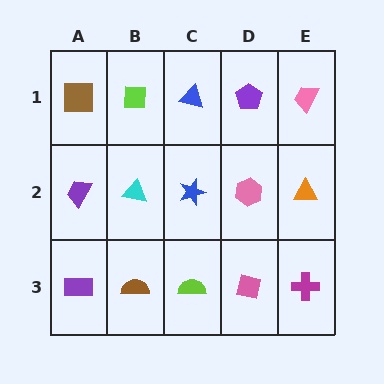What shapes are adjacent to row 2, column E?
A pink trapezoid (row 1, column E), a magenta cross (row 3, column E), a pink hexagon (row 2, column D).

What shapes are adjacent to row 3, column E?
An orange triangle (row 2, column E), a pink square (row 3, column D).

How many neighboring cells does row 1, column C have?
3.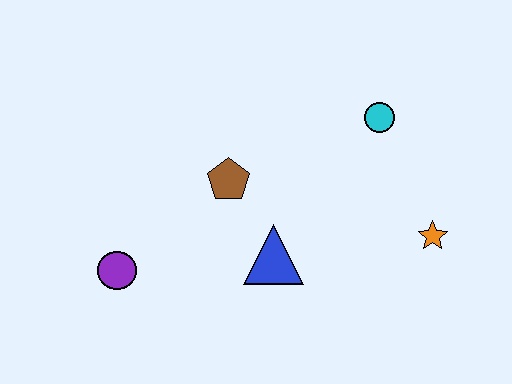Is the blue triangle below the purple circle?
No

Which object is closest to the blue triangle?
The brown pentagon is closest to the blue triangle.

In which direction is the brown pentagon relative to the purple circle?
The brown pentagon is to the right of the purple circle.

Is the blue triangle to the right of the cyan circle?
No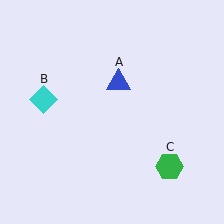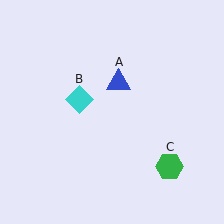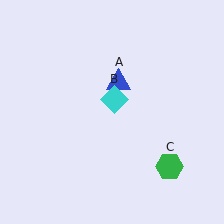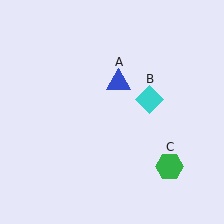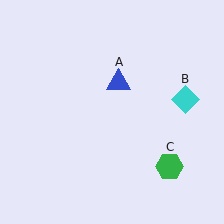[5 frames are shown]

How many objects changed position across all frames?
1 object changed position: cyan diamond (object B).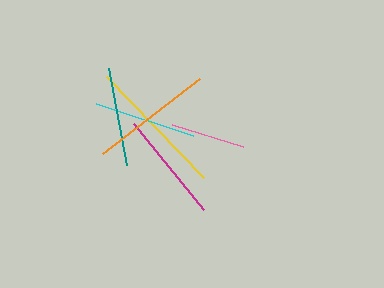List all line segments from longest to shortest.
From longest to shortest: yellow, orange, magenta, cyan, teal, pink.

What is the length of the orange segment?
The orange segment is approximately 123 pixels long.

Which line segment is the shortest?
The pink line is the shortest at approximately 74 pixels.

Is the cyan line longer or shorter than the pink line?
The cyan line is longer than the pink line.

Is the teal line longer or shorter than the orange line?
The orange line is longer than the teal line.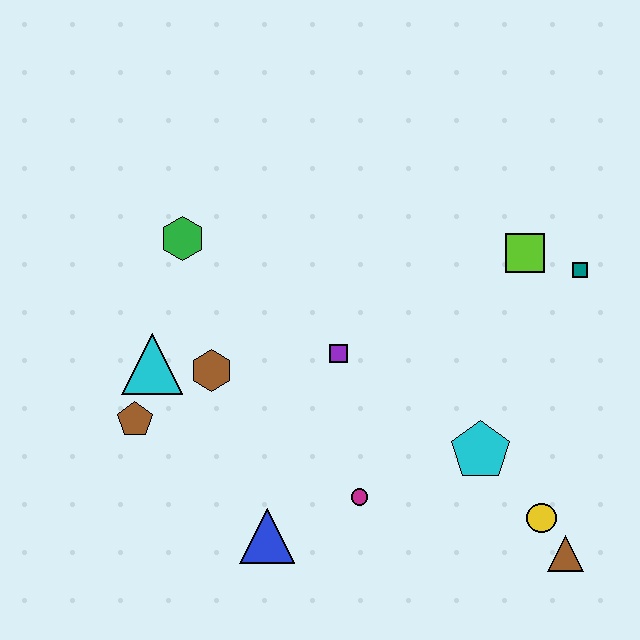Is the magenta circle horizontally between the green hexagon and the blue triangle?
No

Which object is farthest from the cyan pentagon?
The green hexagon is farthest from the cyan pentagon.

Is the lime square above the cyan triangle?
Yes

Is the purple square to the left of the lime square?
Yes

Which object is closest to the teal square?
The lime square is closest to the teal square.